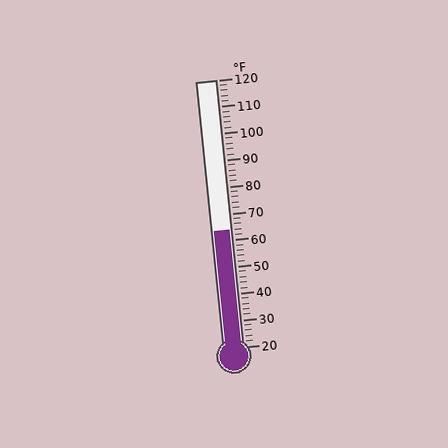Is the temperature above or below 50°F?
The temperature is above 50°F.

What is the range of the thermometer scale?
The thermometer scale ranges from 20°F to 120°F.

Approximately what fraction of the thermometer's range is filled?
The thermometer is filled to approximately 45% of its range.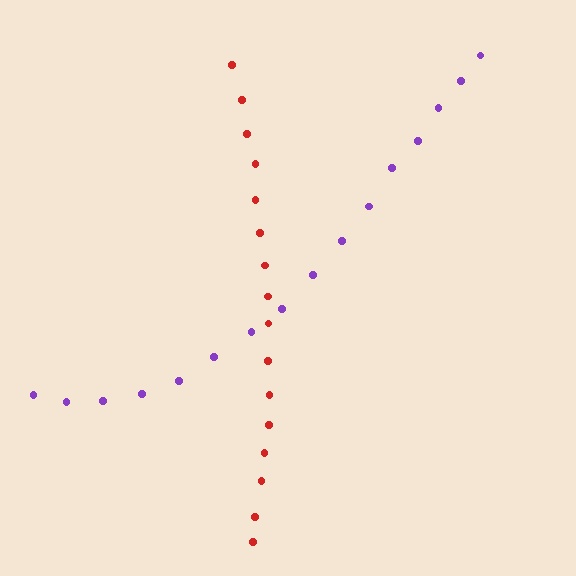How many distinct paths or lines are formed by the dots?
There are 2 distinct paths.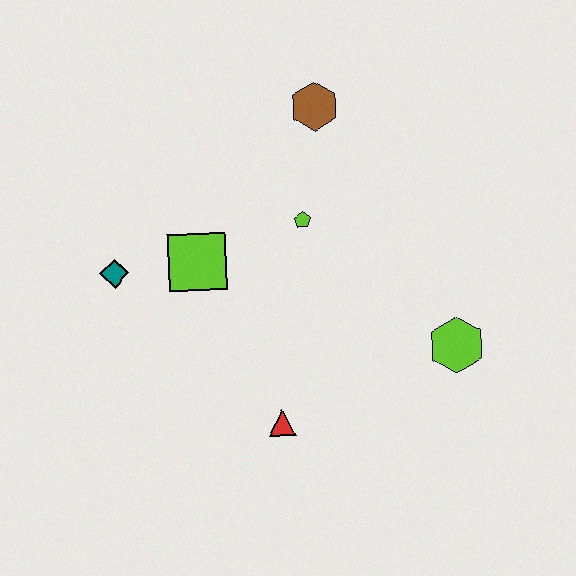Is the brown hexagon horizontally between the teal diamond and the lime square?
No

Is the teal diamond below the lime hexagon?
No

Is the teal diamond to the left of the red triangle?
Yes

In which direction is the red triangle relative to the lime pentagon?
The red triangle is below the lime pentagon.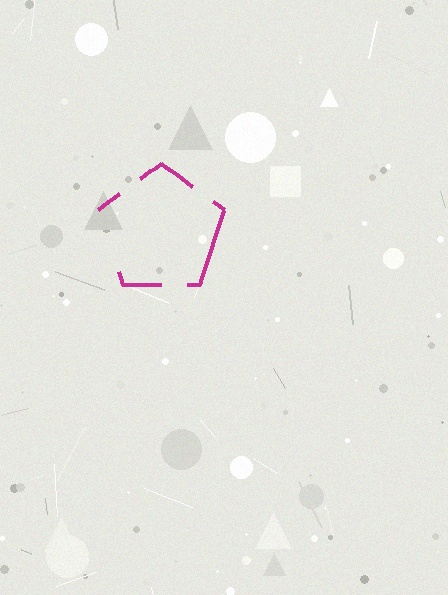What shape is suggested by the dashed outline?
The dashed outline suggests a pentagon.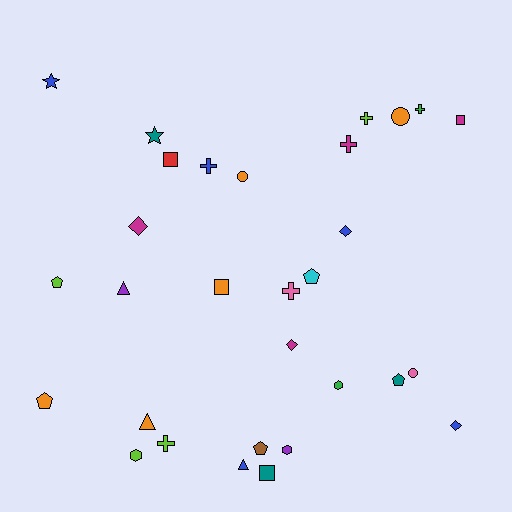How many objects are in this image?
There are 30 objects.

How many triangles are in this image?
There are 3 triangles.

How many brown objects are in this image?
There is 1 brown object.